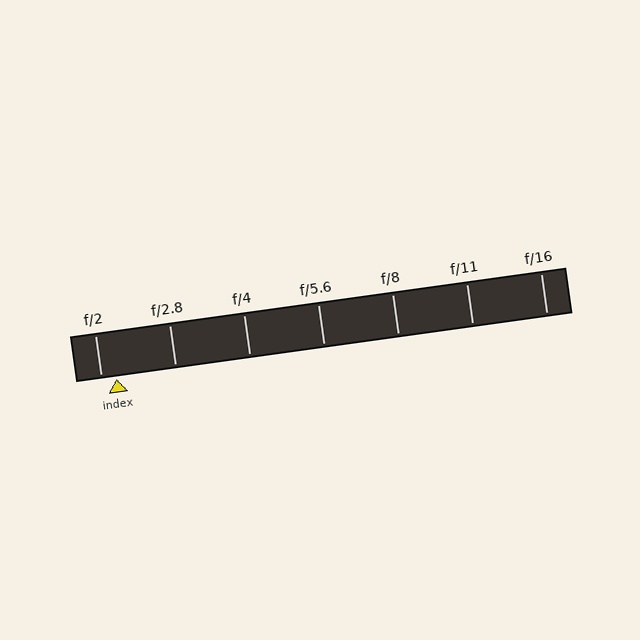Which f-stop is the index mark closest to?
The index mark is closest to f/2.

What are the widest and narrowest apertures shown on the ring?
The widest aperture shown is f/2 and the narrowest is f/16.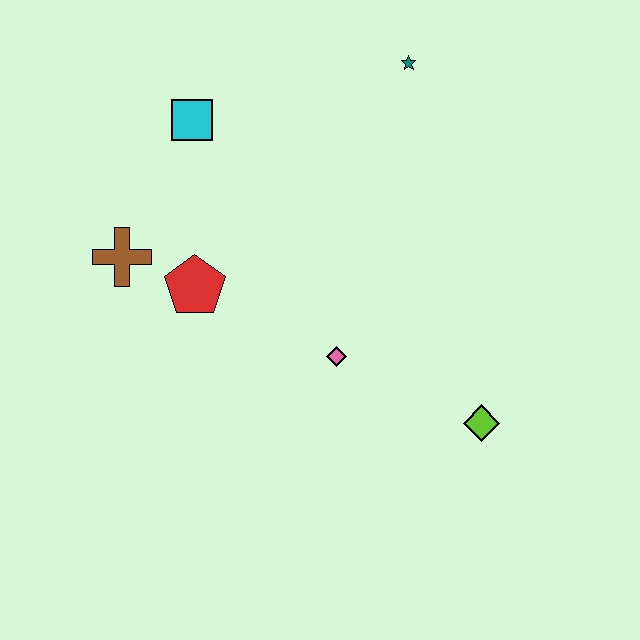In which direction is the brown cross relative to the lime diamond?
The brown cross is to the left of the lime diamond.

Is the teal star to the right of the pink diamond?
Yes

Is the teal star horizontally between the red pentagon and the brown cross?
No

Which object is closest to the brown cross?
The red pentagon is closest to the brown cross.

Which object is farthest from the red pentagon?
The lime diamond is farthest from the red pentagon.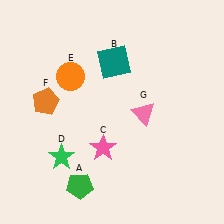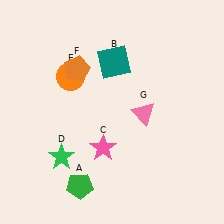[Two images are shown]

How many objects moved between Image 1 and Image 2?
1 object moved between the two images.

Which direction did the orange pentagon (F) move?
The orange pentagon (F) moved up.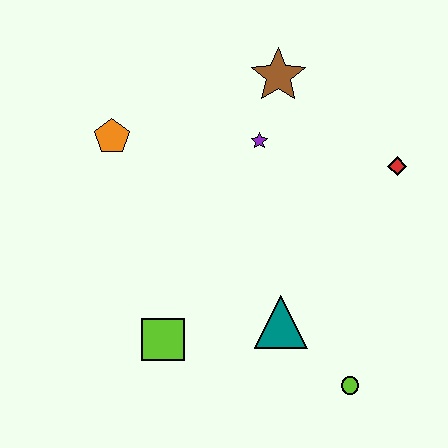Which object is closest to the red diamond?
The purple star is closest to the red diamond.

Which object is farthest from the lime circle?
The orange pentagon is farthest from the lime circle.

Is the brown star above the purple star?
Yes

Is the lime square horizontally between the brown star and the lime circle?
No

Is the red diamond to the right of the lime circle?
Yes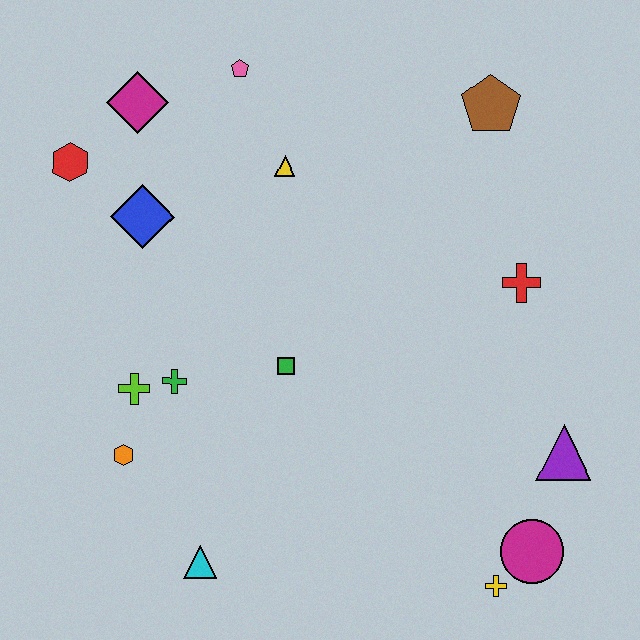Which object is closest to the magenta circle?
The yellow cross is closest to the magenta circle.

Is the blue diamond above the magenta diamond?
No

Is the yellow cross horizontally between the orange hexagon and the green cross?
No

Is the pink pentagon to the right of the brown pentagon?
No